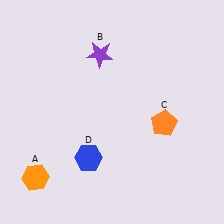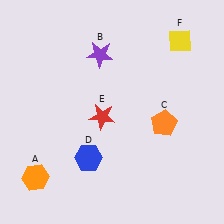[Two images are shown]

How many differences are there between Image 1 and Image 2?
There are 2 differences between the two images.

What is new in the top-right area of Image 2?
A yellow diamond (F) was added in the top-right area of Image 2.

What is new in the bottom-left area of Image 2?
A red star (E) was added in the bottom-left area of Image 2.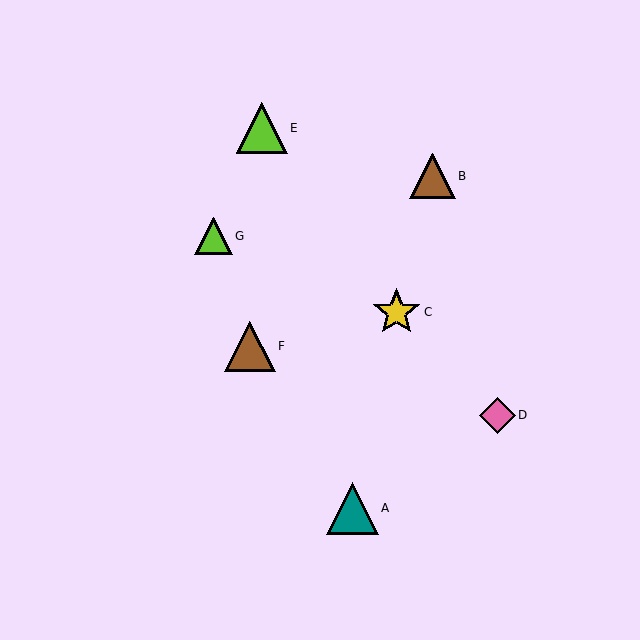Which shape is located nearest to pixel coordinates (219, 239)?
The lime triangle (labeled G) at (214, 236) is nearest to that location.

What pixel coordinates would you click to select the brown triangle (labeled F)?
Click at (250, 346) to select the brown triangle F.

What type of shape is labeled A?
Shape A is a teal triangle.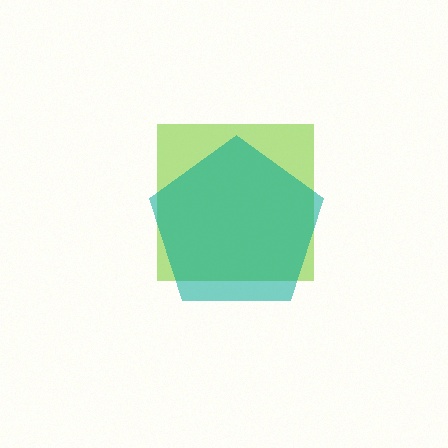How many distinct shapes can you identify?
There are 2 distinct shapes: a lime square, a teal pentagon.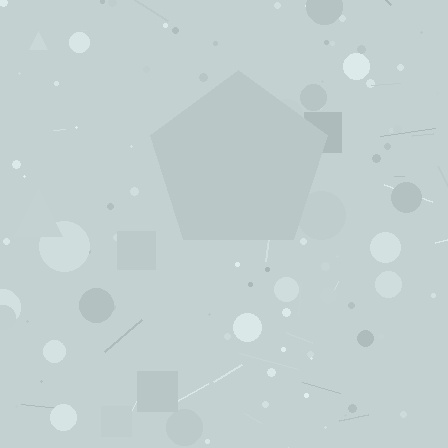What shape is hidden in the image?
A pentagon is hidden in the image.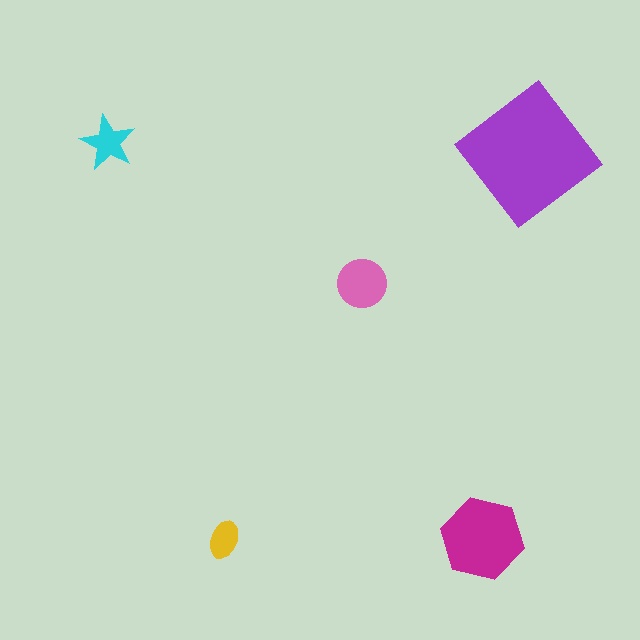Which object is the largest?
The purple diamond.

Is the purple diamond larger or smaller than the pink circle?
Larger.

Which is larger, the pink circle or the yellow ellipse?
The pink circle.